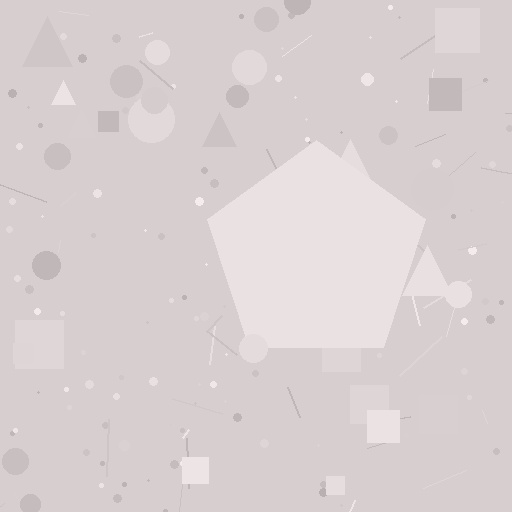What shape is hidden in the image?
A pentagon is hidden in the image.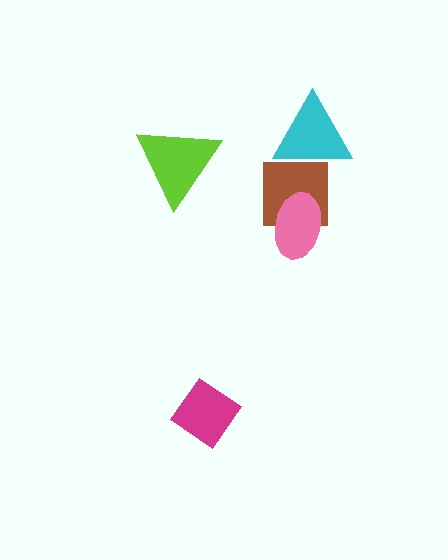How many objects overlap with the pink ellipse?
1 object overlaps with the pink ellipse.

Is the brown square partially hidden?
Yes, it is partially covered by another shape.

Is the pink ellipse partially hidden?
No, no other shape covers it.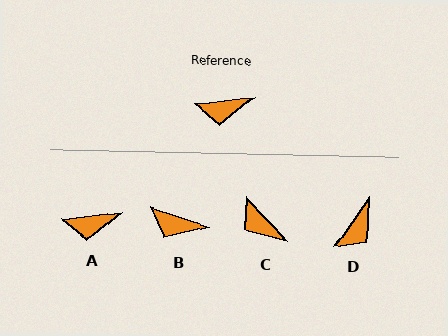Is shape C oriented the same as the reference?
No, it is off by about 54 degrees.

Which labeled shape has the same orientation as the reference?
A.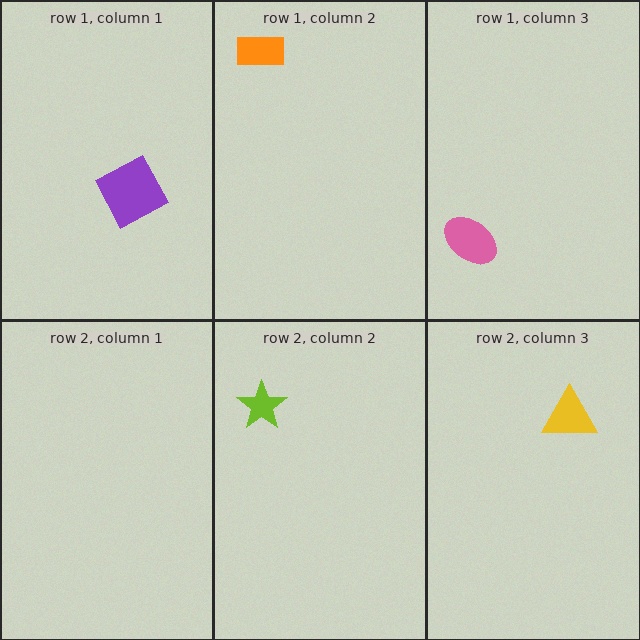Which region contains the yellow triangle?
The row 2, column 3 region.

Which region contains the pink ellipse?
The row 1, column 3 region.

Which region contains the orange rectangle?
The row 1, column 2 region.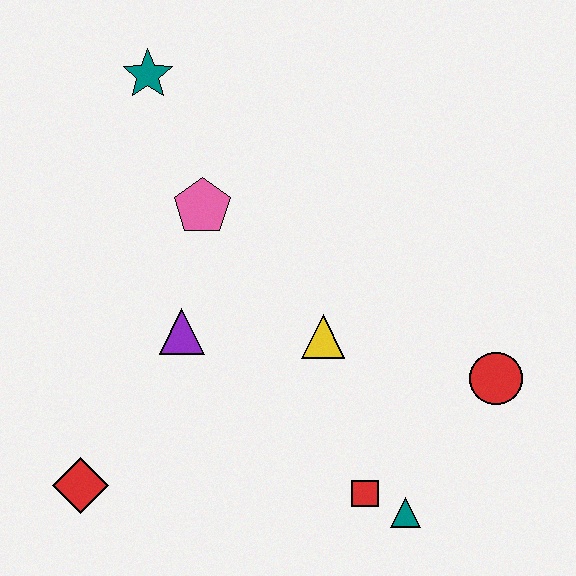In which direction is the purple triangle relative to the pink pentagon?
The purple triangle is below the pink pentagon.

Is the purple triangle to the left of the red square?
Yes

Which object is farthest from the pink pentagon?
The teal triangle is farthest from the pink pentagon.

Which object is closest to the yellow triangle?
The purple triangle is closest to the yellow triangle.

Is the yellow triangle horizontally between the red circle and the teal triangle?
No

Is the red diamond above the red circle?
No